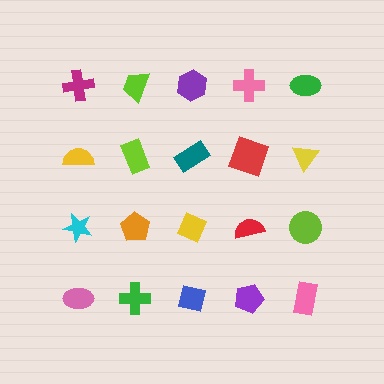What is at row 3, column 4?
A red semicircle.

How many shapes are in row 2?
5 shapes.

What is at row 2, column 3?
A teal rectangle.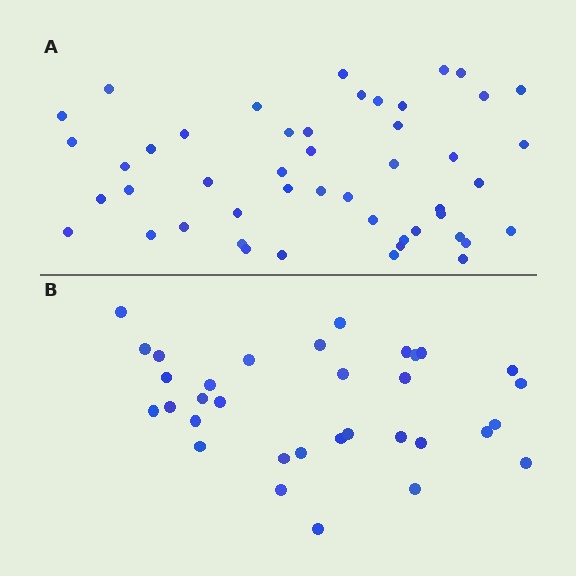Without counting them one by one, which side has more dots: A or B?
Region A (the top region) has more dots.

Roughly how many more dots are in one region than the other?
Region A has approximately 15 more dots than region B.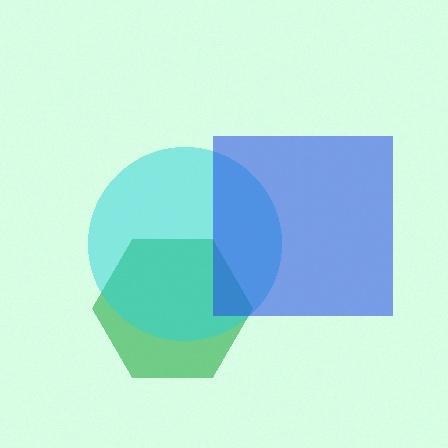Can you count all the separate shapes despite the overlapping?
Yes, there are 3 separate shapes.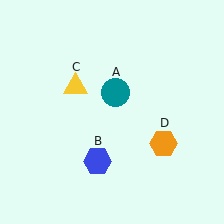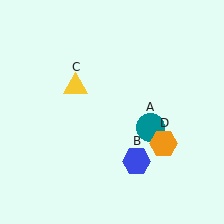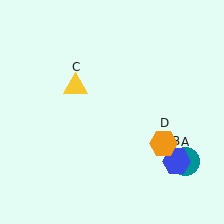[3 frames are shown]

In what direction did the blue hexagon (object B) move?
The blue hexagon (object B) moved right.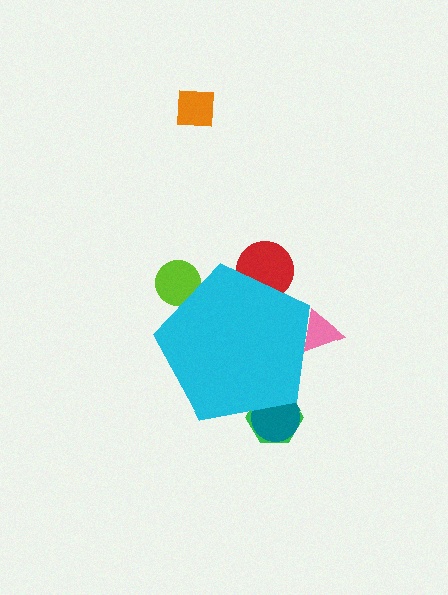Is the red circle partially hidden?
Yes, the red circle is partially hidden behind the cyan pentagon.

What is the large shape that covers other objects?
A cyan pentagon.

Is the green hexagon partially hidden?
Yes, the green hexagon is partially hidden behind the cyan pentagon.